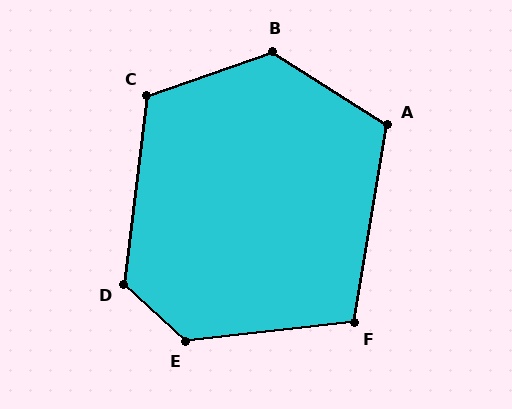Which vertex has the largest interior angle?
E, at approximately 131 degrees.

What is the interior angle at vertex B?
Approximately 128 degrees (obtuse).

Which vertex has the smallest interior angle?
F, at approximately 106 degrees.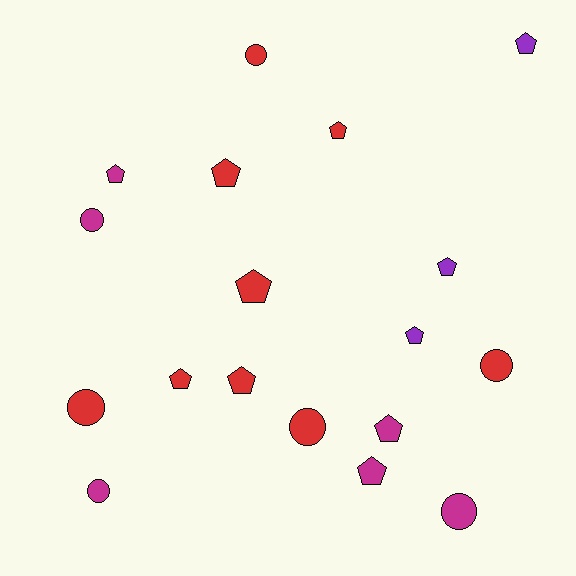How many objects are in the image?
There are 18 objects.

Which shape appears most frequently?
Pentagon, with 11 objects.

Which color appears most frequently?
Red, with 9 objects.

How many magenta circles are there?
There are 3 magenta circles.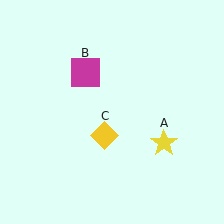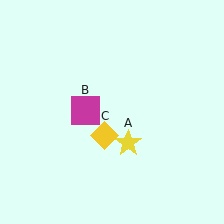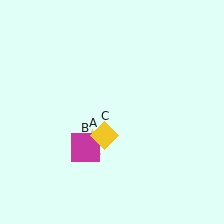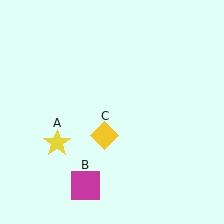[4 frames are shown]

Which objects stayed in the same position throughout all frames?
Yellow diamond (object C) remained stationary.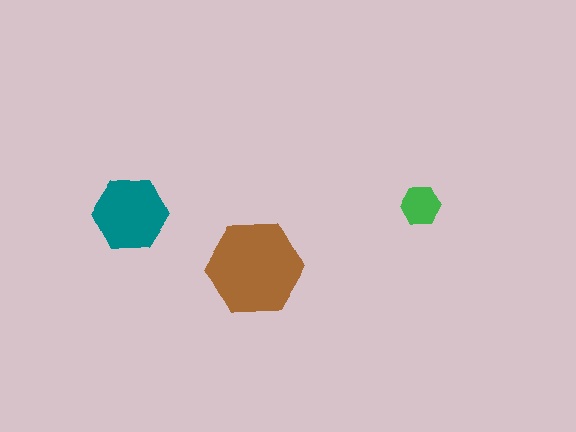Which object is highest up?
The teal hexagon is topmost.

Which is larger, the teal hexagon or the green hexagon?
The teal one.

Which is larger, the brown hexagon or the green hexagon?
The brown one.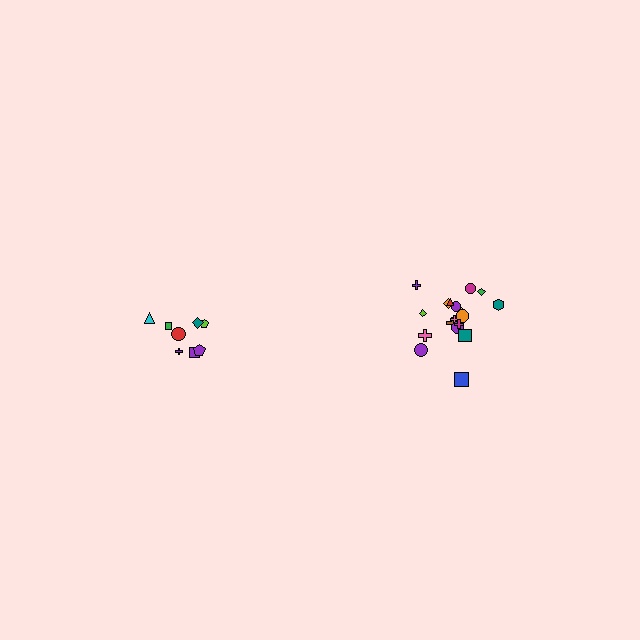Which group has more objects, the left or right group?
The right group.